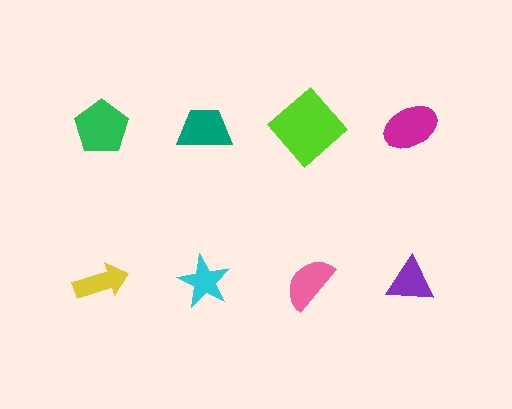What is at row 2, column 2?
A cyan star.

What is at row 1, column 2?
A teal trapezoid.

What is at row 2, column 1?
A yellow arrow.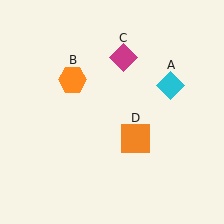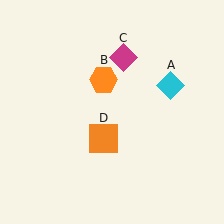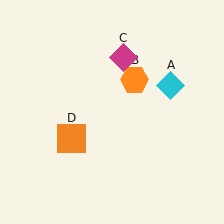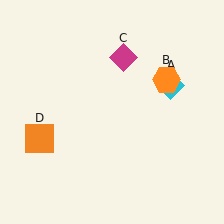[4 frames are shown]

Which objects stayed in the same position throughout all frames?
Cyan diamond (object A) and magenta diamond (object C) remained stationary.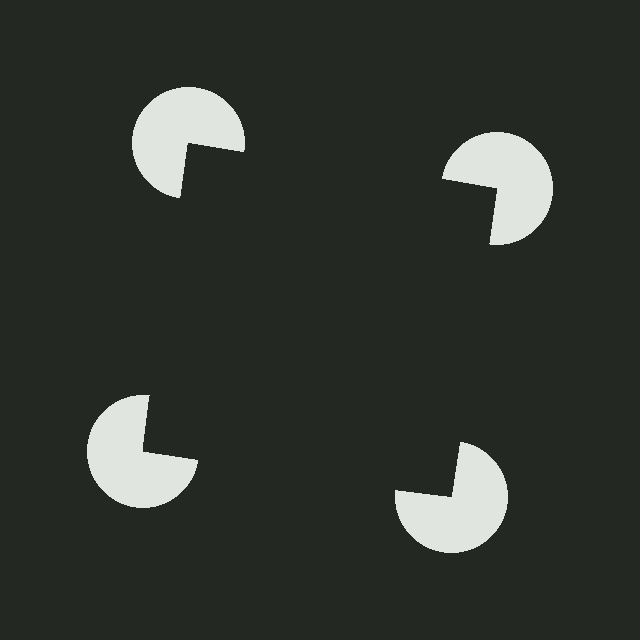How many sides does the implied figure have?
4 sides.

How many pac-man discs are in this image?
There are 4 — one at each vertex of the illusory square.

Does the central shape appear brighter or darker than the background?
It typically appears slightly darker than the background, even though no actual brightness change is drawn.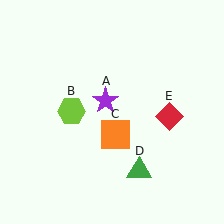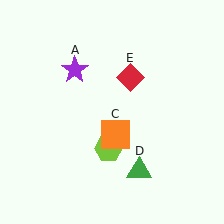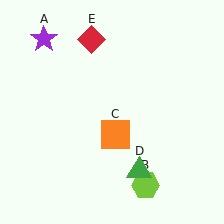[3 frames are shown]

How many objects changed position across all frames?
3 objects changed position: purple star (object A), lime hexagon (object B), red diamond (object E).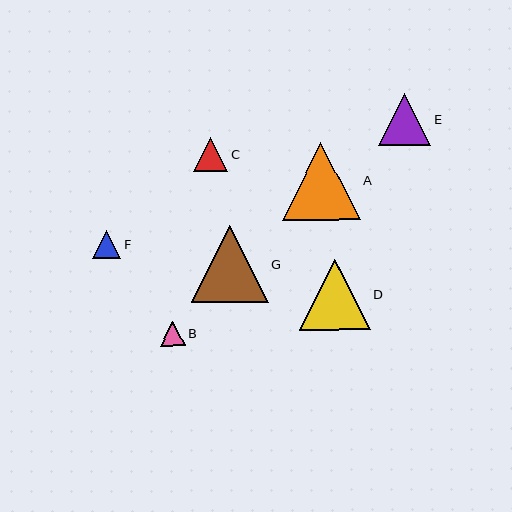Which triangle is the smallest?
Triangle B is the smallest with a size of approximately 26 pixels.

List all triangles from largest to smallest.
From largest to smallest: A, G, D, E, C, F, B.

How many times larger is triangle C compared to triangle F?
Triangle C is approximately 1.2 times the size of triangle F.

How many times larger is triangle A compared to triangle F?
Triangle A is approximately 2.8 times the size of triangle F.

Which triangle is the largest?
Triangle A is the largest with a size of approximately 77 pixels.